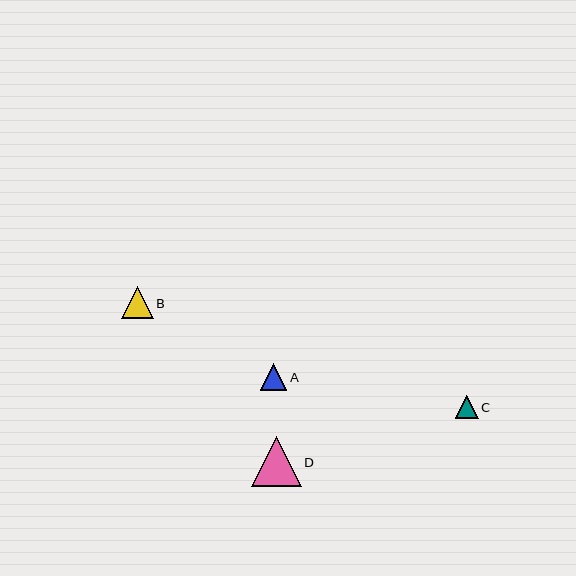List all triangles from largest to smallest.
From largest to smallest: D, B, A, C.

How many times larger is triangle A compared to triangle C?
Triangle A is approximately 1.1 times the size of triangle C.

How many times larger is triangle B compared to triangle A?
Triangle B is approximately 1.2 times the size of triangle A.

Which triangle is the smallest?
Triangle C is the smallest with a size of approximately 23 pixels.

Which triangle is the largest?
Triangle D is the largest with a size of approximately 49 pixels.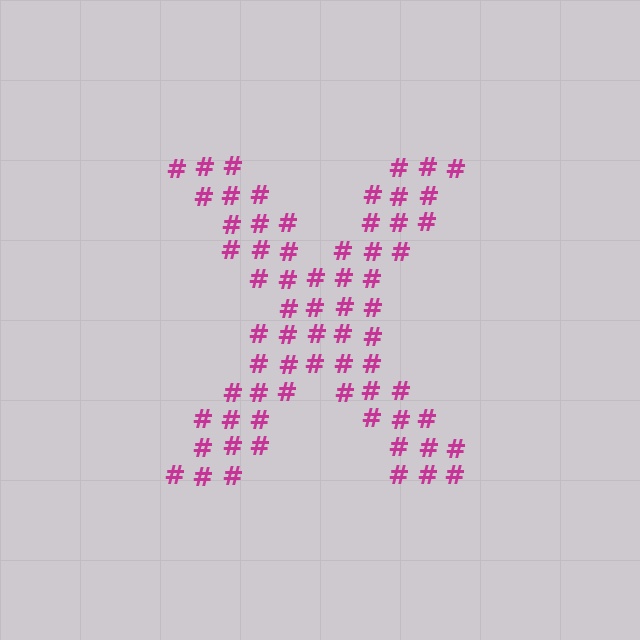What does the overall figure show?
The overall figure shows the letter X.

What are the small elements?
The small elements are hash symbols.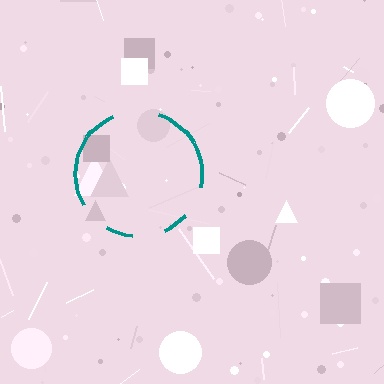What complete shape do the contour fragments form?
The contour fragments form a circle.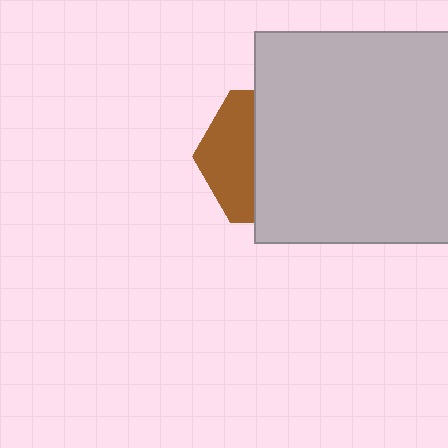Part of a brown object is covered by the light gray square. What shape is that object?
It is a hexagon.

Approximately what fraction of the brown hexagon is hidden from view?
Roughly 63% of the brown hexagon is hidden behind the light gray square.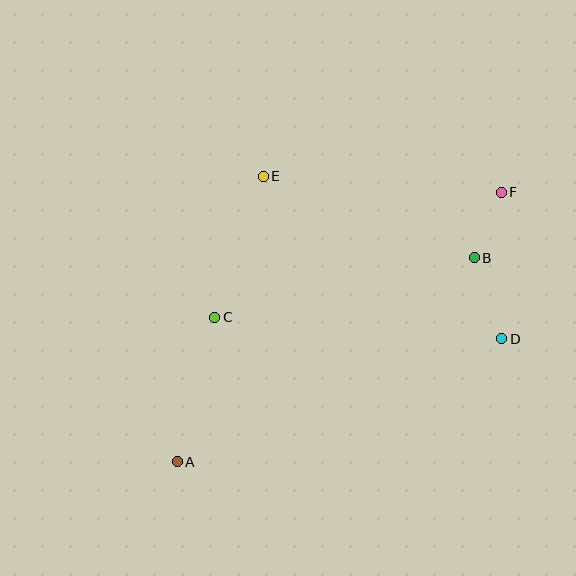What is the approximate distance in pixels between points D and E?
The distance between D and E is approximately 289 pixels.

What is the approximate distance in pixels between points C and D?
The distance between C and D is approximately 288 pixels.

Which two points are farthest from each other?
Points A and F are farthest from each other.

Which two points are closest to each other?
Points B and F are closest to each other.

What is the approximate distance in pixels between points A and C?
The distance between A and C is approximately 149 pixels.